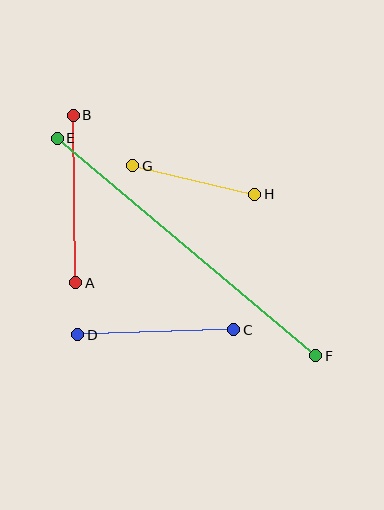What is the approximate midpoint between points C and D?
The midpoint is at approximately (156, 332) pixels.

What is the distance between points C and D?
The distance is approximately 156 pixels.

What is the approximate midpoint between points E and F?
The midpoint is at approximately (186, 247) pixels.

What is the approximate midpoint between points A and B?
The midpoint is at approximately (74, 199) pixels.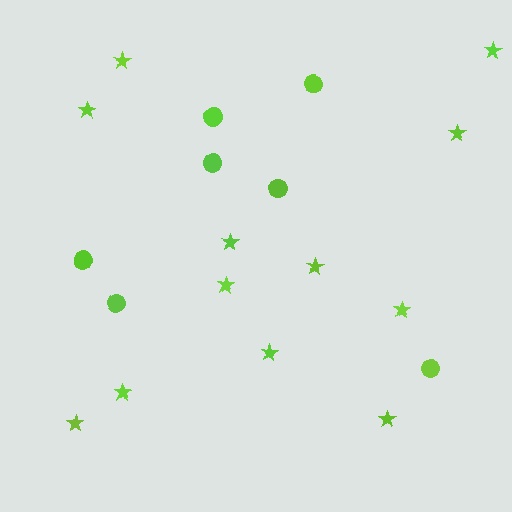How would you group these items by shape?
There are 2 groups: one group of circles (7) and one group of stars (12).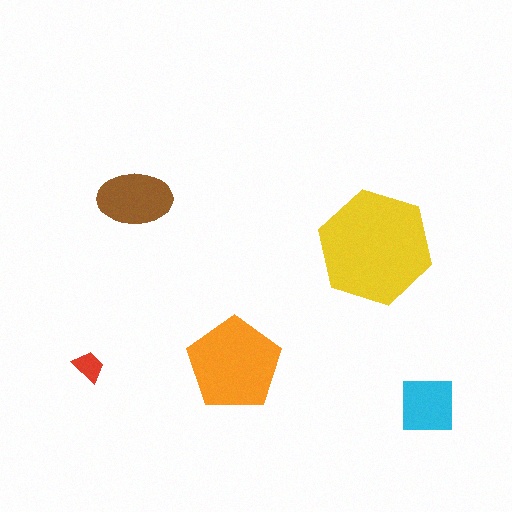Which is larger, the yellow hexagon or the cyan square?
The yellow hexagon.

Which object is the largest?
The yellow hexagon.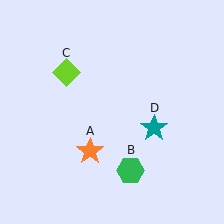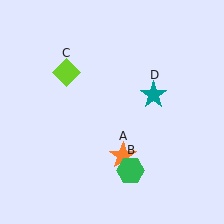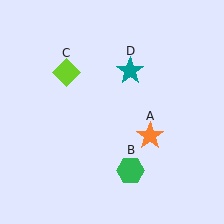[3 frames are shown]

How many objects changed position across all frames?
2 objects changed position: orange star (object A), teal star (object D).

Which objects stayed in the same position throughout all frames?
Green hexagon (object B) and lime diamond (object C) remained stationary.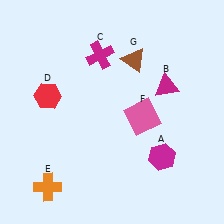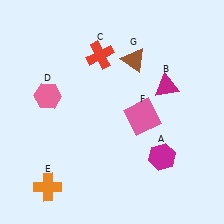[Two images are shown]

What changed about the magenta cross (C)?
In Image 1, C is magenta. In Image 2, it changed to red.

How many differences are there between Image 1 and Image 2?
There are 2 differences between the two images.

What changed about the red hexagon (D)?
In Image 1, D is red. In Image 2, it changed to pink.